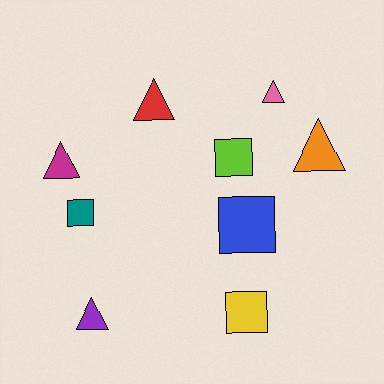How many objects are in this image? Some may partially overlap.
There are 9 objects.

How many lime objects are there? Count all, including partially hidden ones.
There is 1 lime object.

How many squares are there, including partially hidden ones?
There are 4 squares.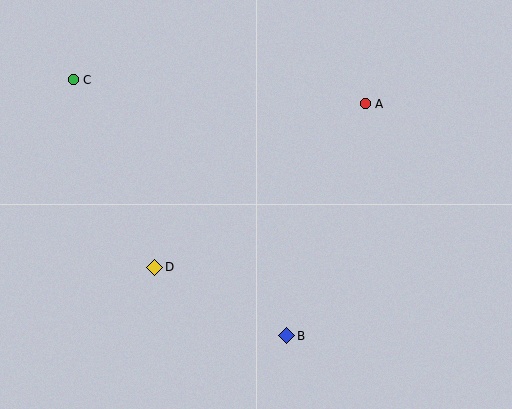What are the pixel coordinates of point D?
Point D is at (155, 267).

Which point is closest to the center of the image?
Point D at (155, 267) is closest to the center.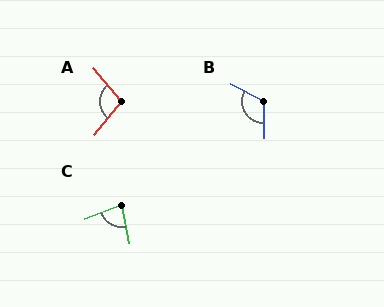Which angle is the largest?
B, at approximately 119 degrees.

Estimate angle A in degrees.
Approximately 102 degrees.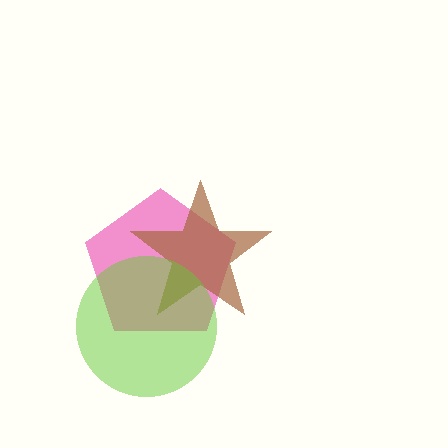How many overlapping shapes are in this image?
There are 3 overlapping shapes in the image.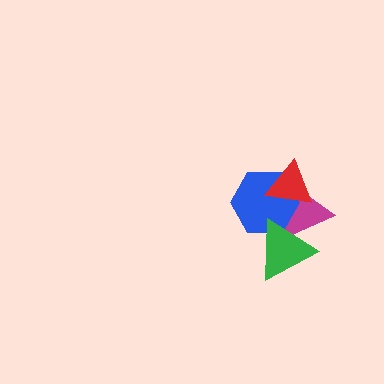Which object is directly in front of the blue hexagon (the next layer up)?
The red triangle is directly in front of the blue hexagon.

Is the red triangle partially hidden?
No, no other shape covers it.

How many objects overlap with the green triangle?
2 objects overlap with the green triangle.